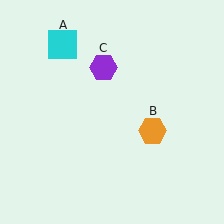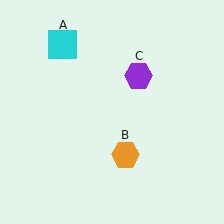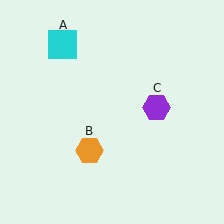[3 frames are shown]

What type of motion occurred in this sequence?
The orange hexagon (object B), purple hexagon (object C) rotated clockwise around the center of the scene.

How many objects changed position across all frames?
2 objects changed position: orange hexagon (object B), purple hexagon (object C).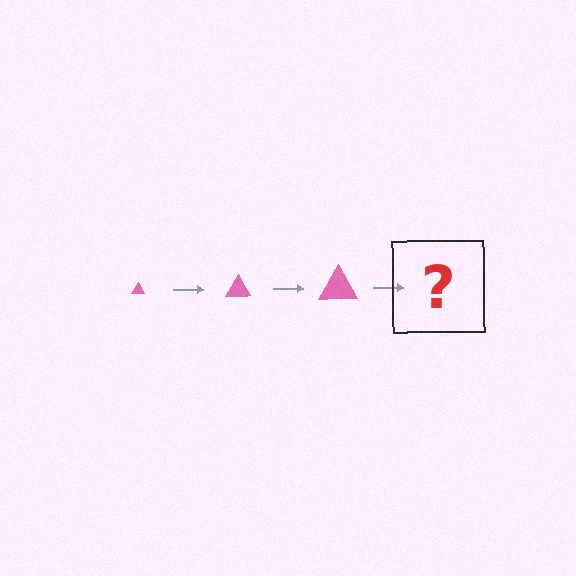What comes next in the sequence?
The next element should be a pink triangle, larger than the previous one.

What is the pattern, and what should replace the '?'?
The pattern is that the triangle gets progressively larger each step. The '?' should be a pink triangle, larger than the previous one.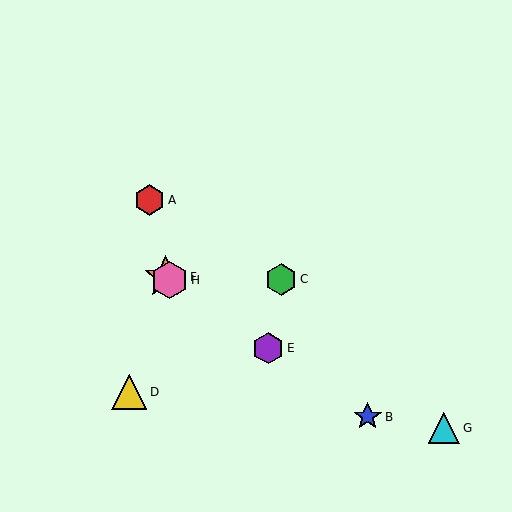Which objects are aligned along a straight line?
Objects B, E, F, H are aligned along a straight line.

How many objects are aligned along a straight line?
4 objects (B, E, F, H) are aligned along a straight line.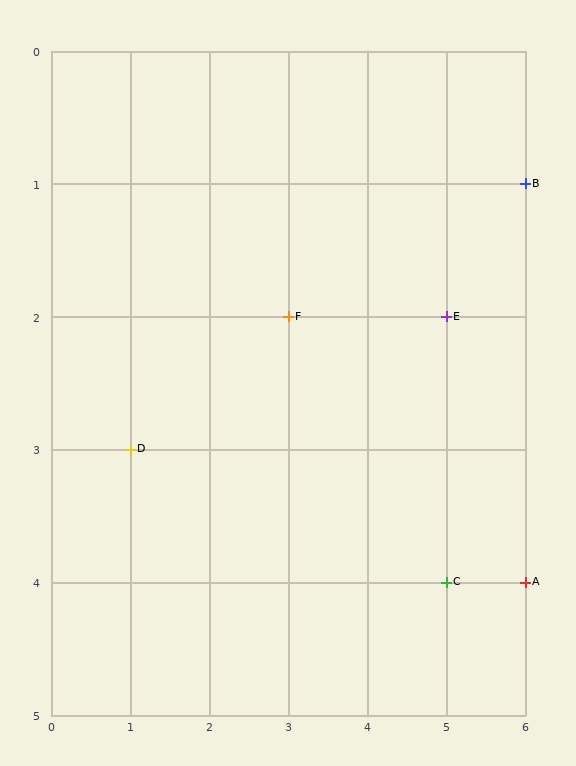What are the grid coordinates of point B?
Point B is at grid coordinates (6, 1).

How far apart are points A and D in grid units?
Points A and D are 5 columns and 1 row apart (about 5.1 grid units diagonally).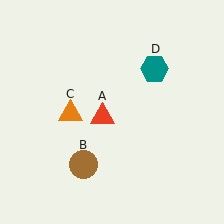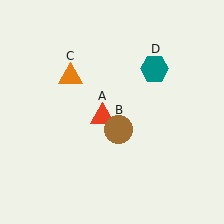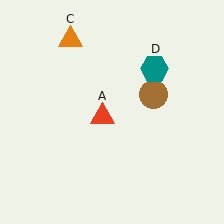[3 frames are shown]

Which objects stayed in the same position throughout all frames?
Red triangle (object A) and teal hexagon (object D) remained stationary.